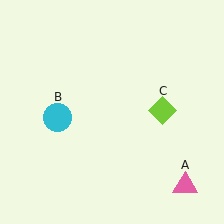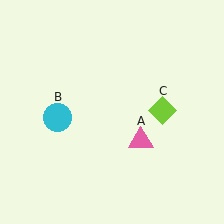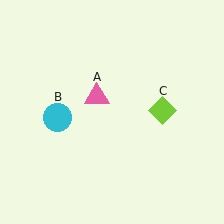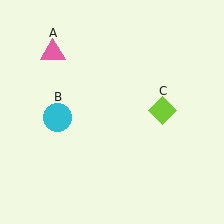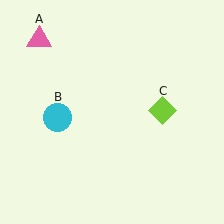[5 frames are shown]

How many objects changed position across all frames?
1 object changed position: pink triangle (object A).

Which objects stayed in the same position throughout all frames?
Cyan circle (object B) and lime diamond (object C) remained stationary.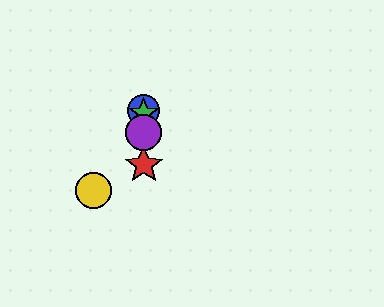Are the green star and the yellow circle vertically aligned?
No, the green star is at x≈144 and the yellow circle is at x≈94.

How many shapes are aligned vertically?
4 shapes (the red star, the blue circle, the green star, the purple circle) are aligned vertically.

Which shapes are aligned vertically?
The red star, the blue circle, the green star, the purple circle are aligned vertically.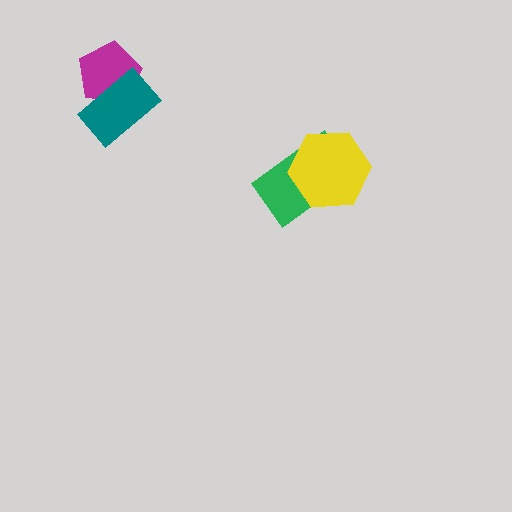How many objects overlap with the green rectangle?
1 object overlaps with the green rectangle.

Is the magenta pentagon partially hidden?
Yes, it is partially covered by another shape.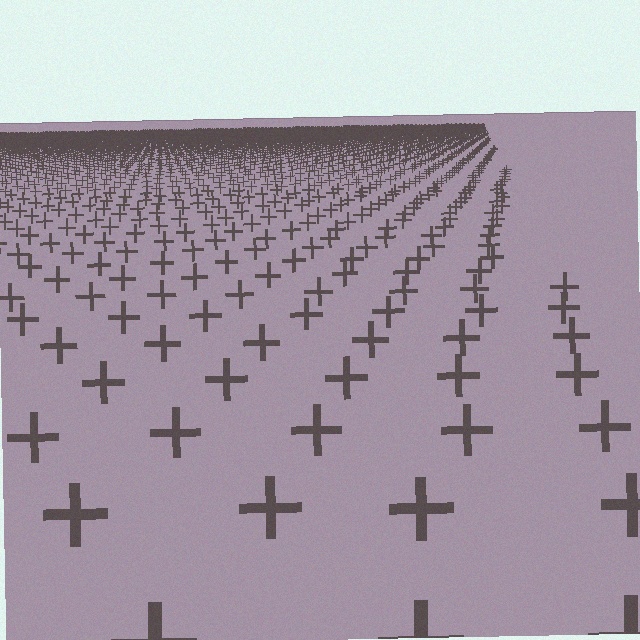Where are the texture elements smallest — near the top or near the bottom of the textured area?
Near the top.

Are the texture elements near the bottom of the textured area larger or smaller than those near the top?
Larger. Near the bottom, elements are closer to the viewer and appear at a bigger on-screen size.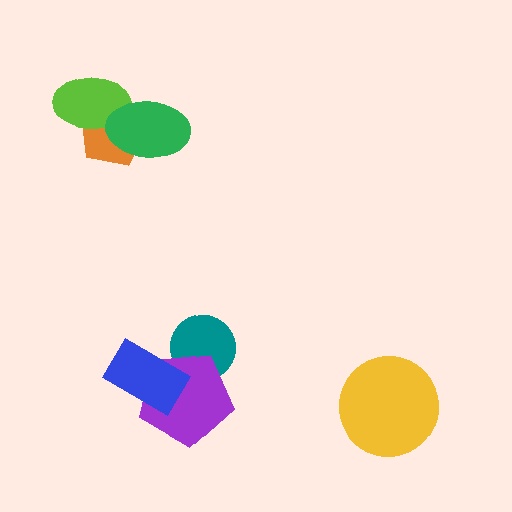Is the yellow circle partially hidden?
No, no other shape covers it.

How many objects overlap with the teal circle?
1 object overlaps with the teal circle.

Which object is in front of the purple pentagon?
The blue rectangle is in front of the purple pentagon.